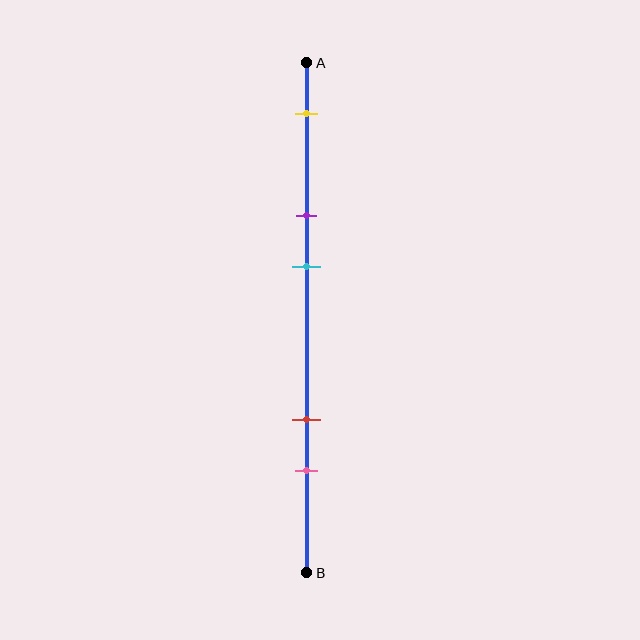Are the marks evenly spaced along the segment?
No, the marks are not evenly spaced.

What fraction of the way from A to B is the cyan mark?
The cyan mark is approximately 40% (0.4) of the way from A to B.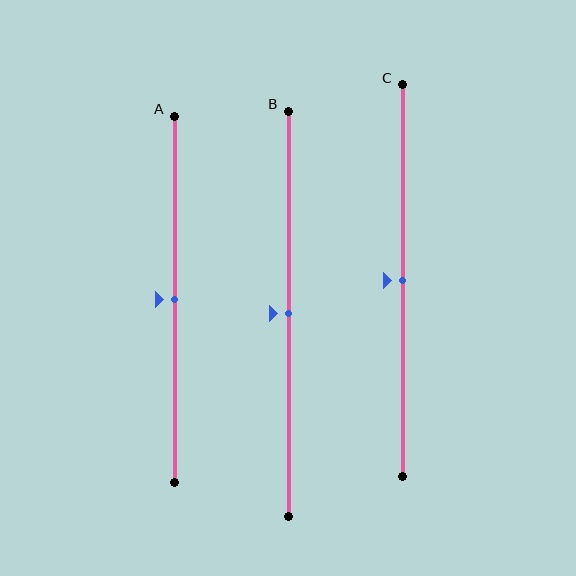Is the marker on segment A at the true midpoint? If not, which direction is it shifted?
Yes, the marker on segment A is at the true midpoint.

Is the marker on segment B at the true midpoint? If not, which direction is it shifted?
Yes, the marker on segment B is at the true midpoint.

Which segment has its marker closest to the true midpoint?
Segment A has its marker closest to the true midpoint.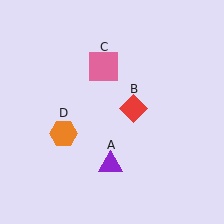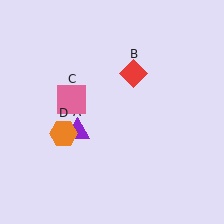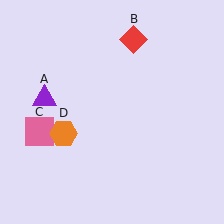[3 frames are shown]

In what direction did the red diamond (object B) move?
The red diamond (object B) moved up.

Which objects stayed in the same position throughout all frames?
Orange hexagon (object D) remained stationary.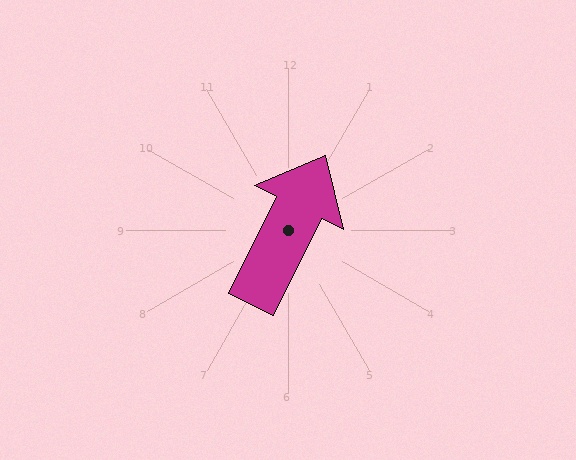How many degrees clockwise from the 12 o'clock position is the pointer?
Approximately 27 degrees.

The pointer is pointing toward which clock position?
Roughly 1 o'clock.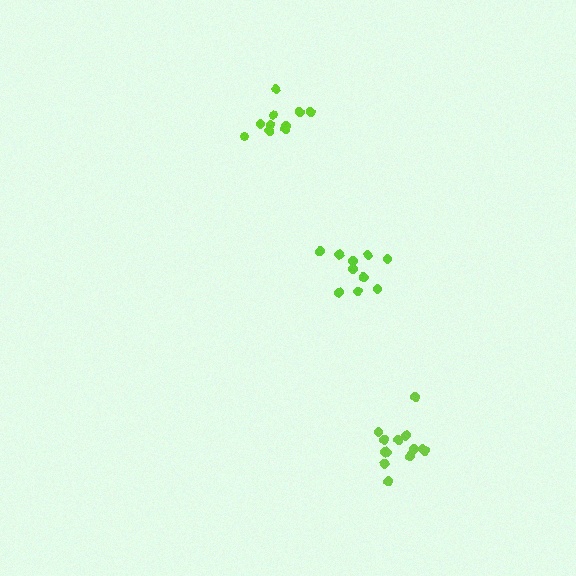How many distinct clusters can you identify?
There are 3 distinct clusters.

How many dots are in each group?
Group 1: 10 dots, Group 2: 10 dots, Group 3: 13 dots (33 total).